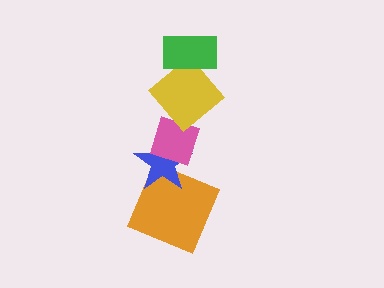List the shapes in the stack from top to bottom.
From top to bottom: the green rectangle, the yellow diamond, the pink diamond, the blue star, the orange square.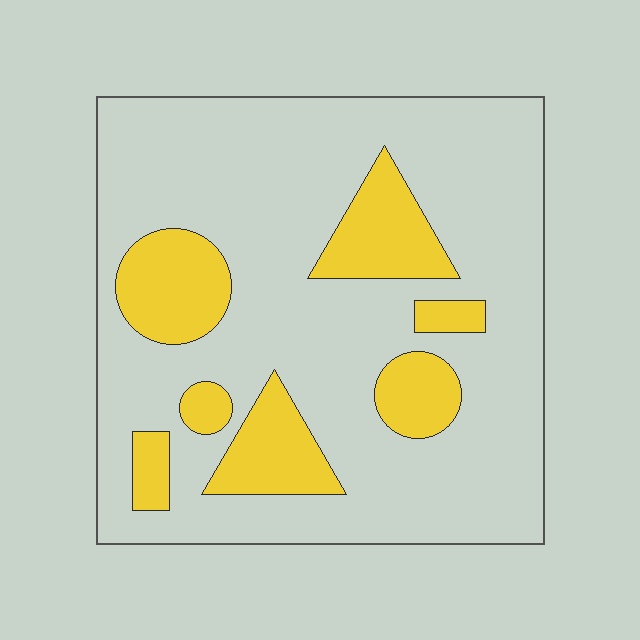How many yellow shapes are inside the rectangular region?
7.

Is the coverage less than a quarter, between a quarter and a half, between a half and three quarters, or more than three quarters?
Less than a quarter.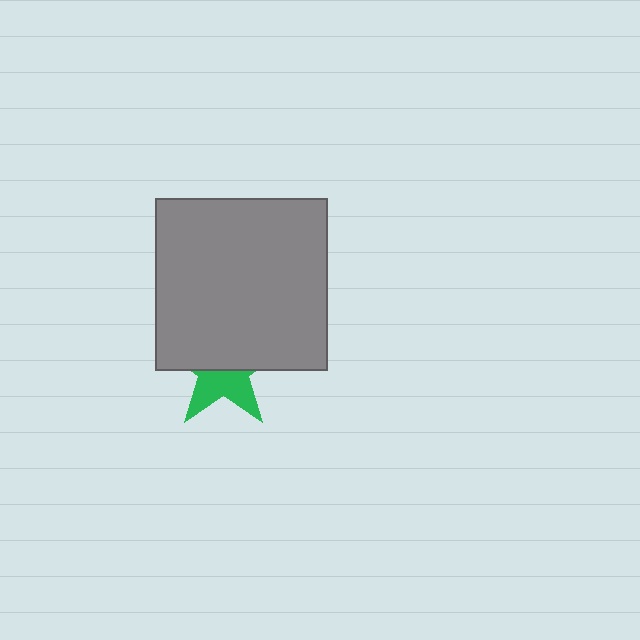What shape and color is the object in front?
The object in front is a gray square.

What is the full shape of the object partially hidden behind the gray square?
The partially hidden object is a green star.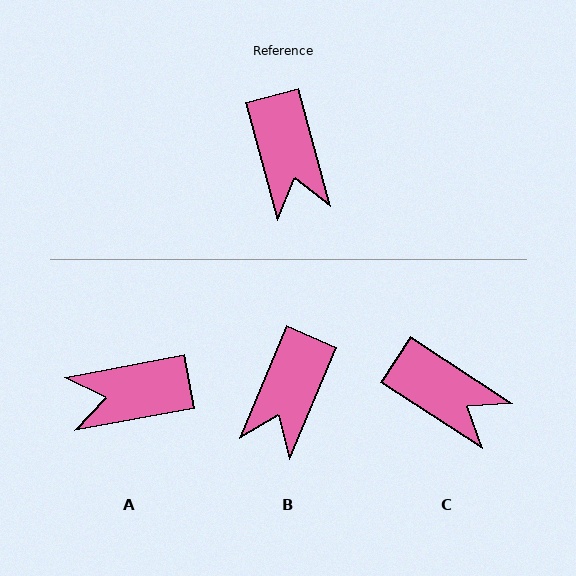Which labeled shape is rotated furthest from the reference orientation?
A, about 94 degrees away.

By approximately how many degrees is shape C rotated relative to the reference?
Approximately 42 degrees counter-clockwise.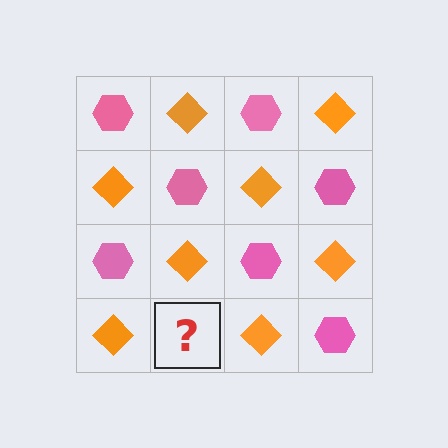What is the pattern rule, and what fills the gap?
The rule is that it alternates pink hexagon and orange diamond in a checkerboard pattern. The gap should be filled with a pink hexagon.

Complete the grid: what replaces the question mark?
The question mark should be replaced with a pink hexagon.